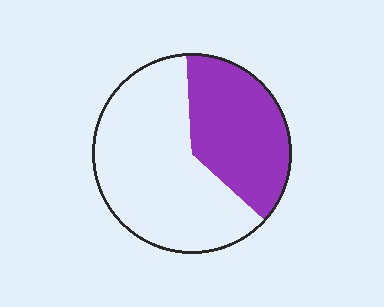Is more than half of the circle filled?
No.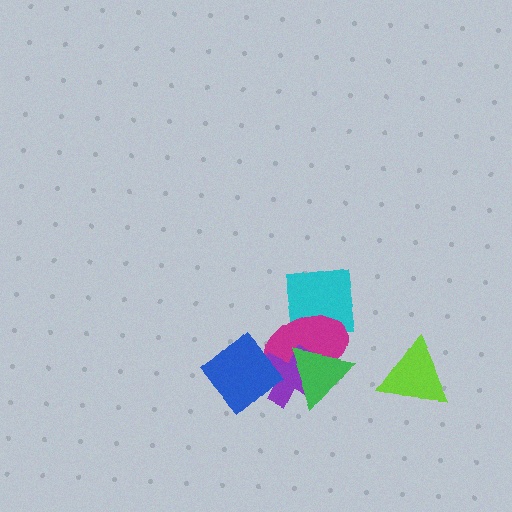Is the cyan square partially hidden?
Yes, it is partially covered by another shape.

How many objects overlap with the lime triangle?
0 objects overlap with the lime triangle.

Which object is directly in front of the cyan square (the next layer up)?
The magenta ellipse is directly in front of the cyan square.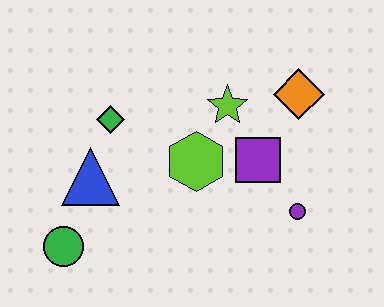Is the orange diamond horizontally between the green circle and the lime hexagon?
No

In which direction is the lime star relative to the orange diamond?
The lime star is to the left of the orange diamond.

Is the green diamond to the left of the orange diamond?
Yes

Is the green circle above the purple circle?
No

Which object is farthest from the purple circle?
The green circle is farthest from the purple circle.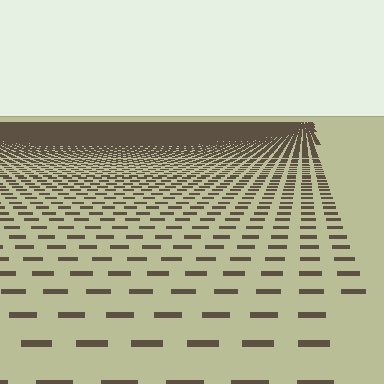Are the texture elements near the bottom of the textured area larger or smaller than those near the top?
Larger. Near the bottom, elements are closer to the viewer and appear at a bigger on-screen size.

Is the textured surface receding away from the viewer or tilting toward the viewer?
The surface is receding away from the viewer. Texture elements get smaller and denser toward the top.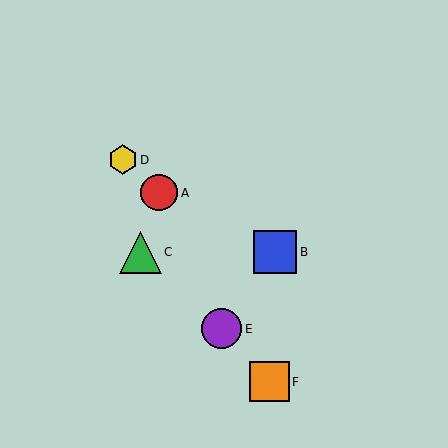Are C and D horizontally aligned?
No, C is at y≈252 and D is at y≈160.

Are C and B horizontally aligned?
Yes, both are at y≈252.